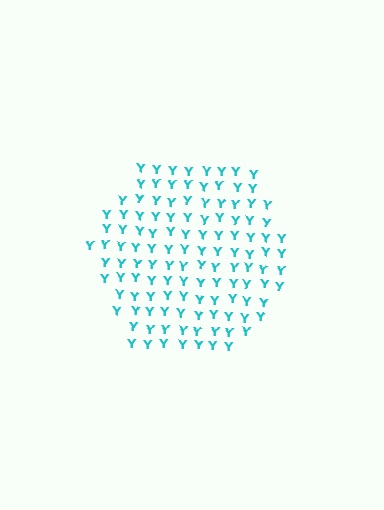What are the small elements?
The small elements are letter Y's.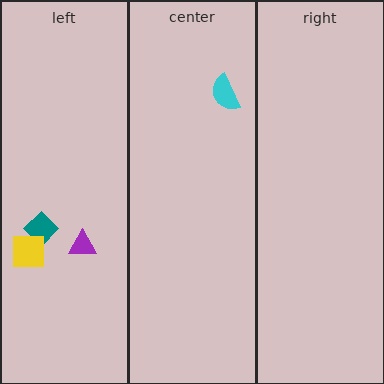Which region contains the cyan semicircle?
The center region.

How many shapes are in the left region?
3.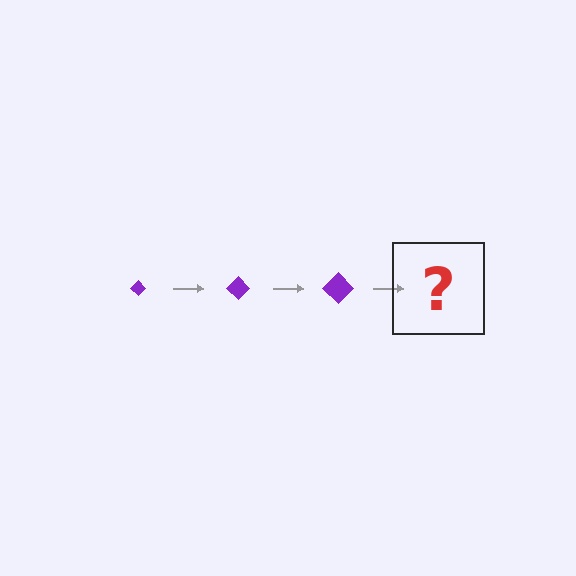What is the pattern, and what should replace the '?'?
The pattern is that the diamond gets progressively larger each step. The '?' should be a purple diamond, larger than the previous one.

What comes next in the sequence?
The next element should be a purple diamond, larger than the previous one.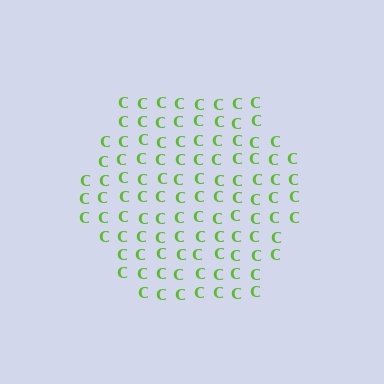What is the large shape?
The large shape is a hexagon.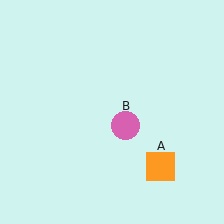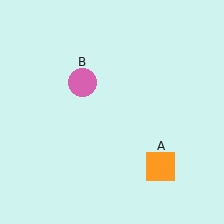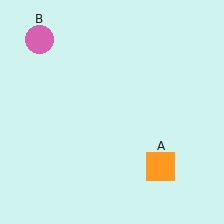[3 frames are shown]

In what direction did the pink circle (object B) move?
The pink circle (object B) moved up and to the left.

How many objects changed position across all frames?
1 object changed position: pink circle (object B).